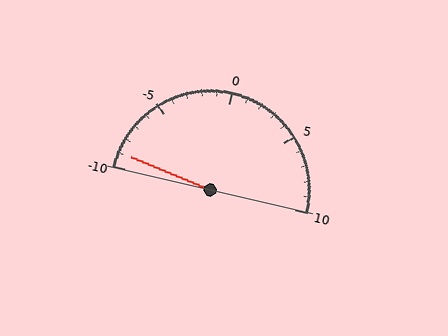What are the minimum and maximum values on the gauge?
The gauge ranges from -10 to 10.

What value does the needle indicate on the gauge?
The needle indicates approximately -9.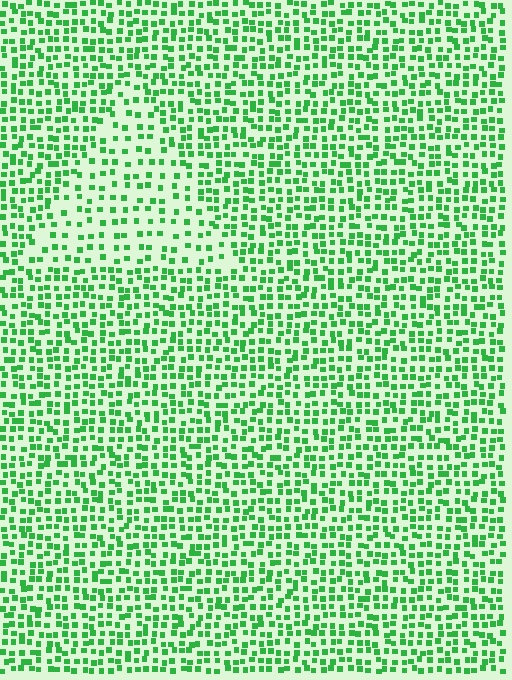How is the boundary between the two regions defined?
The boundary is defined by a change in element density (approximately 1.8x ratio). All elements are the same color, size, and shape.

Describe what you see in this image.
The image contains small green elements arranged at two different densities. A triangle-shaped region is visible where the elements are less densely packed than the surrounding area.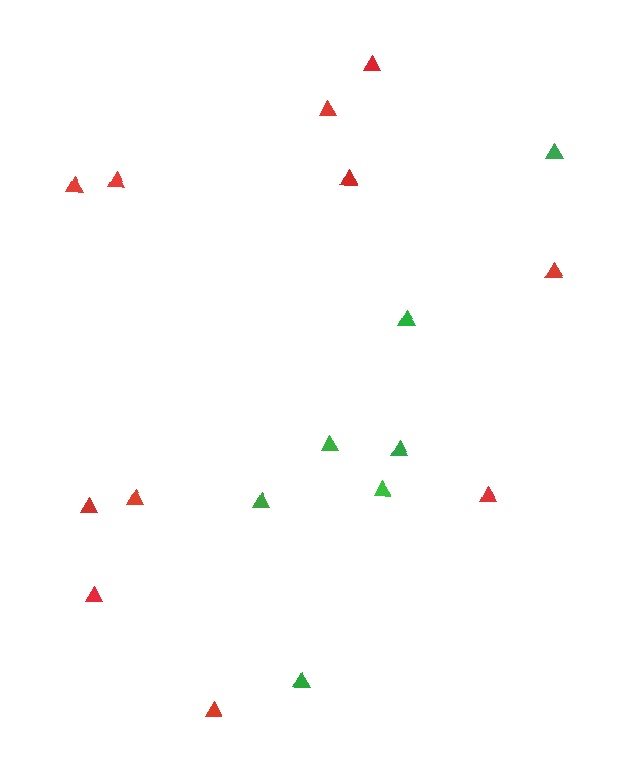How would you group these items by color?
There are 2 groups: one group of red triangles (11) and one group of green triangles (7).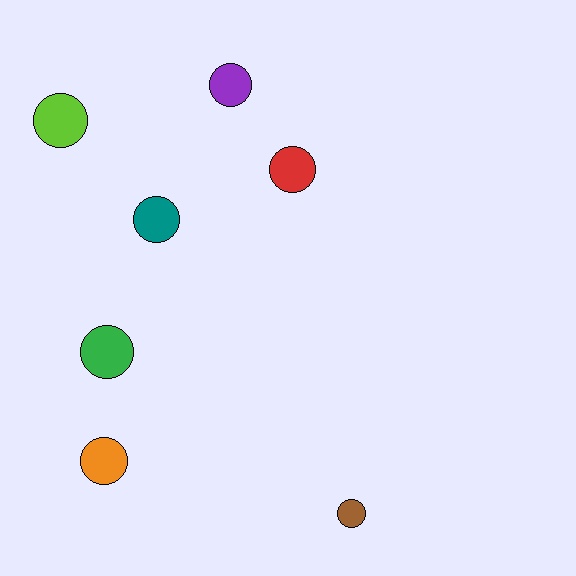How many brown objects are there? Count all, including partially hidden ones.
There is 1 brown object.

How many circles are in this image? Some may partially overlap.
There are 7 circles.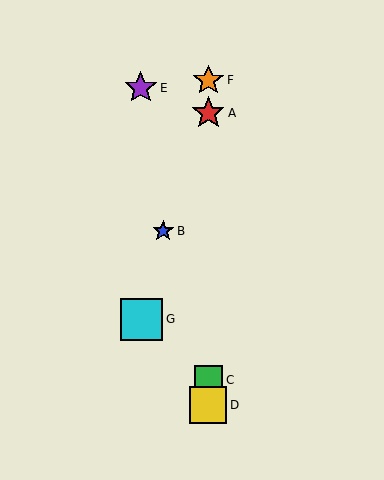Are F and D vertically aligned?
Yes, both are at x≈208.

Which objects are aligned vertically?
Objects A, C, D, F are aligned vertically.